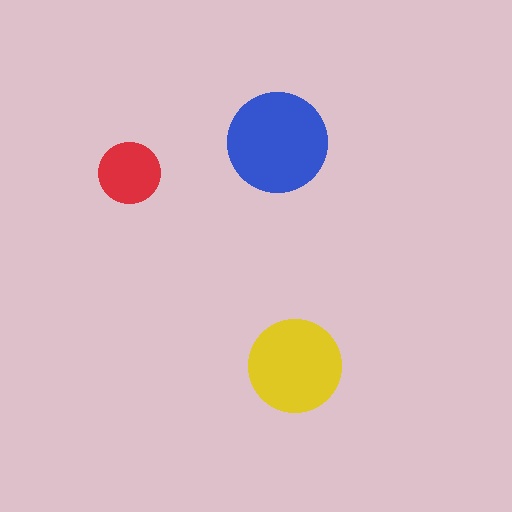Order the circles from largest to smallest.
the blue one, the yellow one, the red one.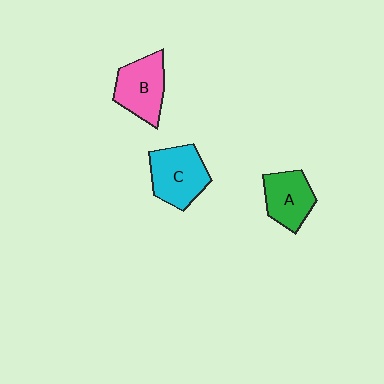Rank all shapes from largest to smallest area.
From largest to smallest: C (cyan), B (pink), A (green).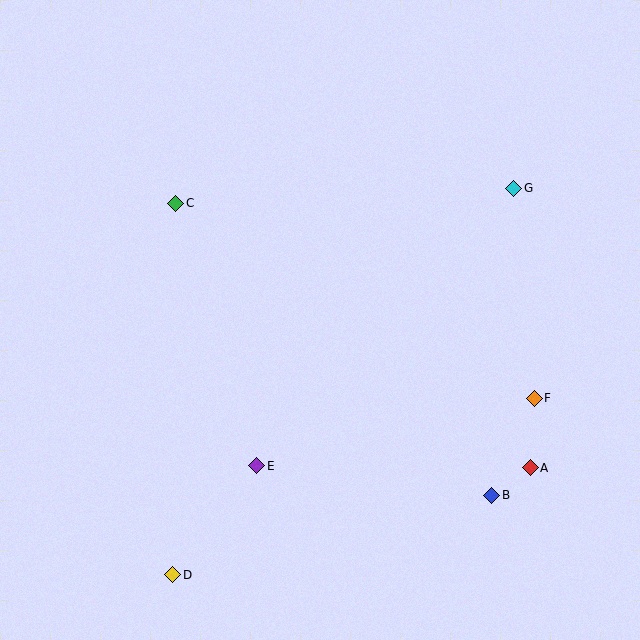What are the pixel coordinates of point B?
Point B is at (492, 495).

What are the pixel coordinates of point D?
Point D is at (173, 575).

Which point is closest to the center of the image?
Point E at (257, 466) is closest to the center.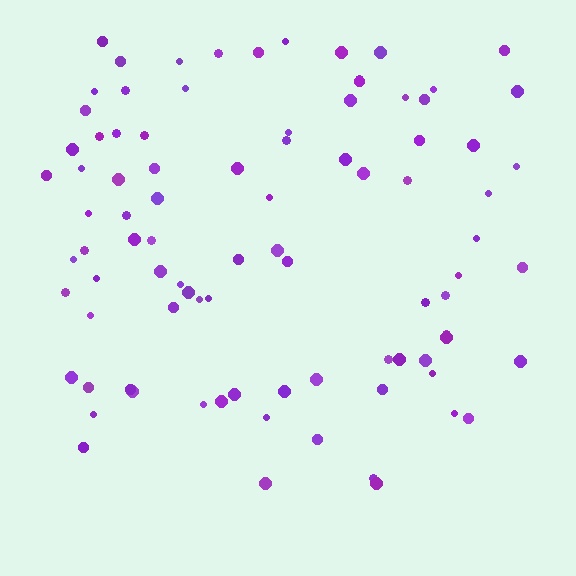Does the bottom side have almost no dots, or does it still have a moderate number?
Still a moderate number, just noticeably fewer than the top.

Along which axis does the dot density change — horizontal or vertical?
Vertical.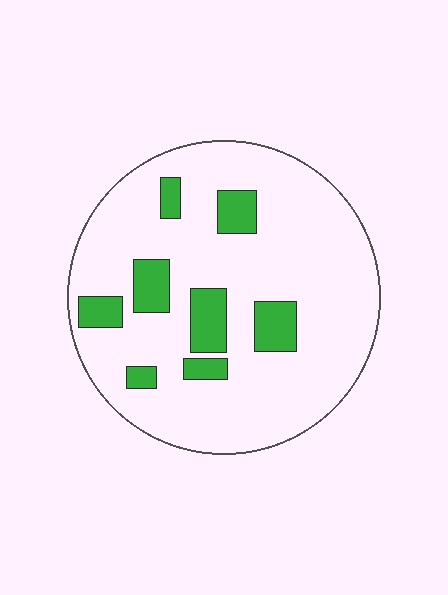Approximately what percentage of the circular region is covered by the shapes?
Approximately 15%.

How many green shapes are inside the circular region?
8.